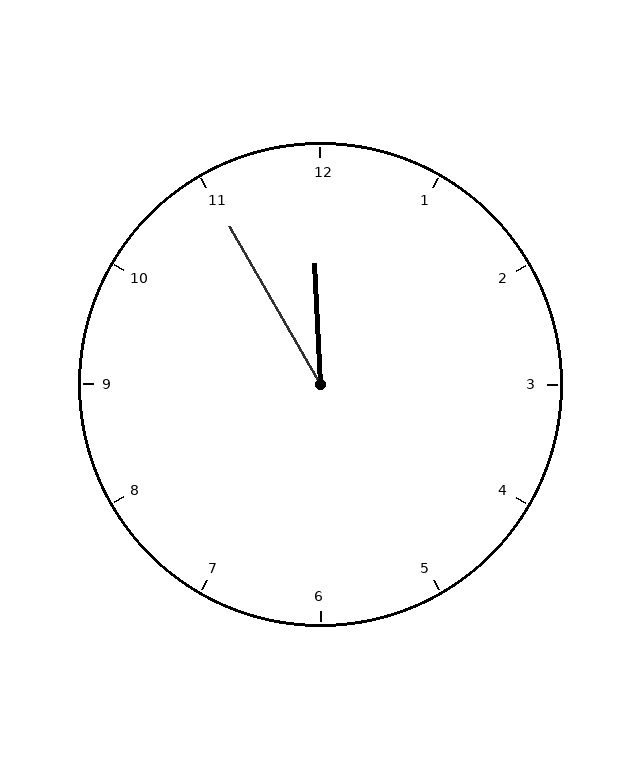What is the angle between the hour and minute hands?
Approximately 28 degrees.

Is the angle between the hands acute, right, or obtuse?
It is acute.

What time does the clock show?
11:55.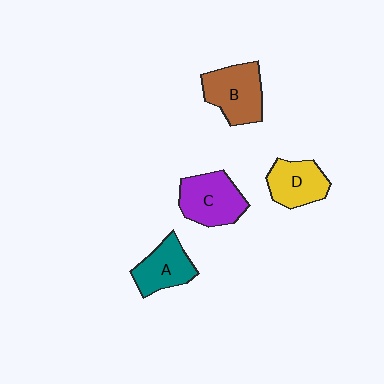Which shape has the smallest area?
Shape A (teal).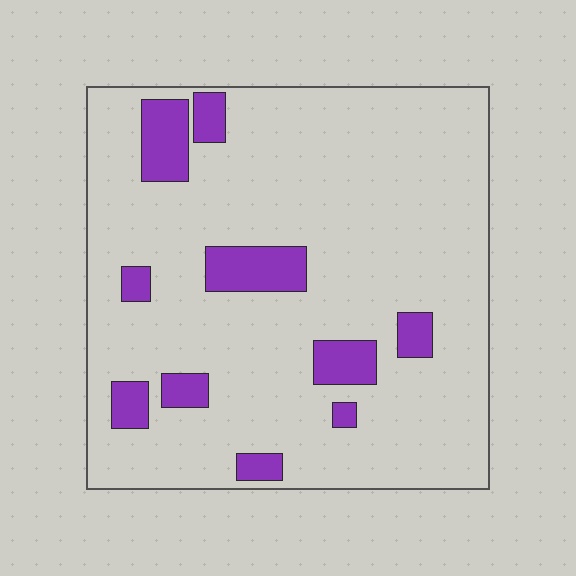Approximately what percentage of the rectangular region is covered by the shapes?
Approximately 15%.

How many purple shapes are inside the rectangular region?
10.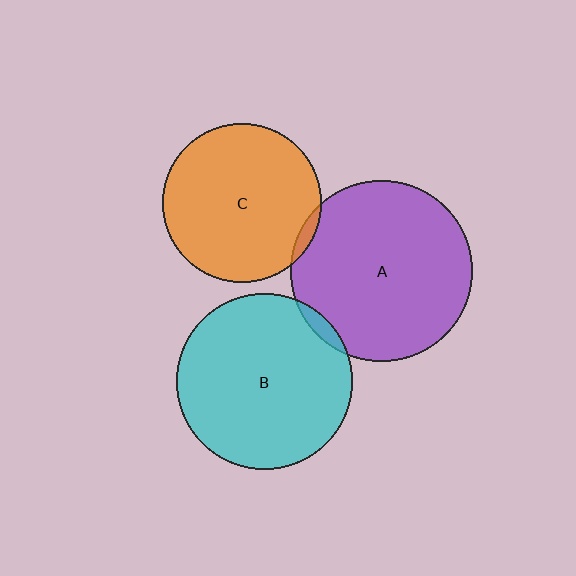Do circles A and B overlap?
Yes.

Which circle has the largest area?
Circle A (purple).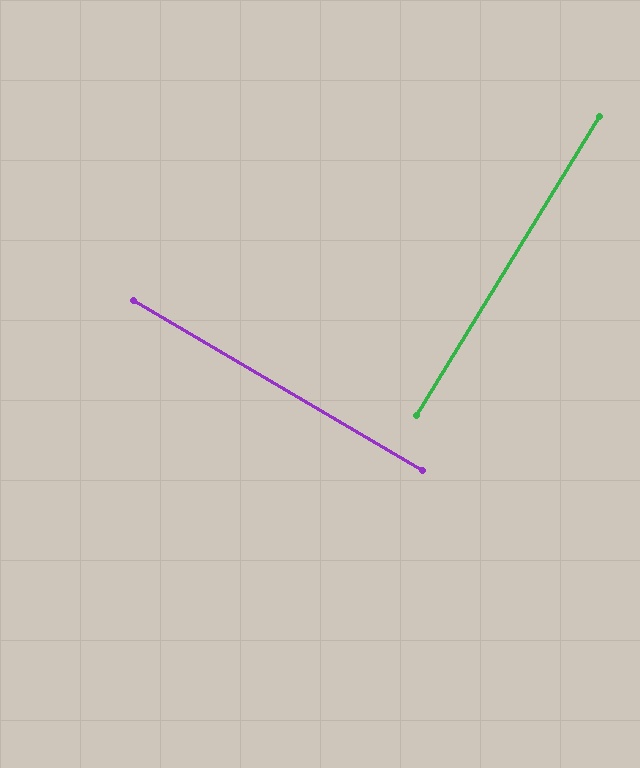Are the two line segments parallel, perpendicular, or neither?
Perpendicular — they meet at approximately 89°.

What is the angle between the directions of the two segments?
Approximately 89 degrees.